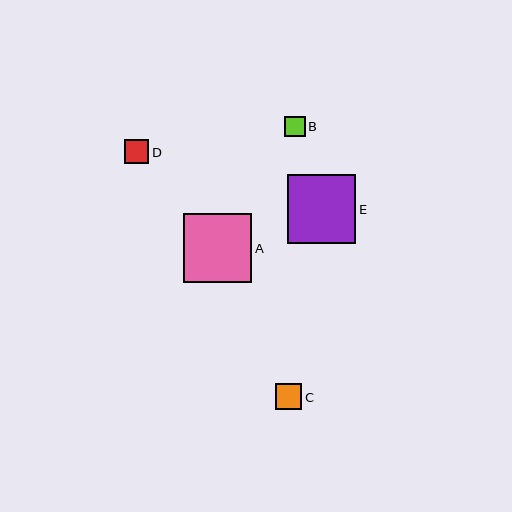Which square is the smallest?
Square B is the smallest with a size of approximately 21 pixels.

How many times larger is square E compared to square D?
Square E is approximately 2.8 times the size of square D.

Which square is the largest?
Square E is the largest with a size of approximately 69 pixels.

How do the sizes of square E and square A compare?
Square E and square A are approximately the same size.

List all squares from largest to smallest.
From largest to smallest: E, A, C, D, B.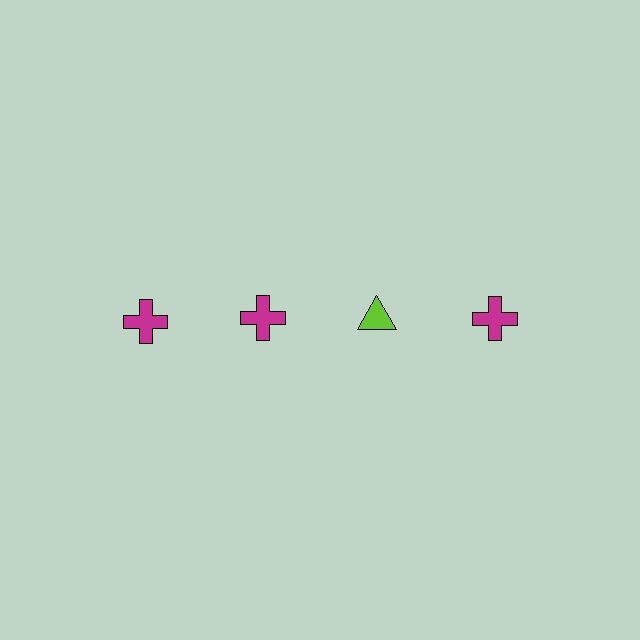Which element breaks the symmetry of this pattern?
The lime triangle in the top row, center column breaks the symmetry. All other shapes are magenta crosses.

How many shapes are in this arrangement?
There are 4 shapes arranged in a grid pattern.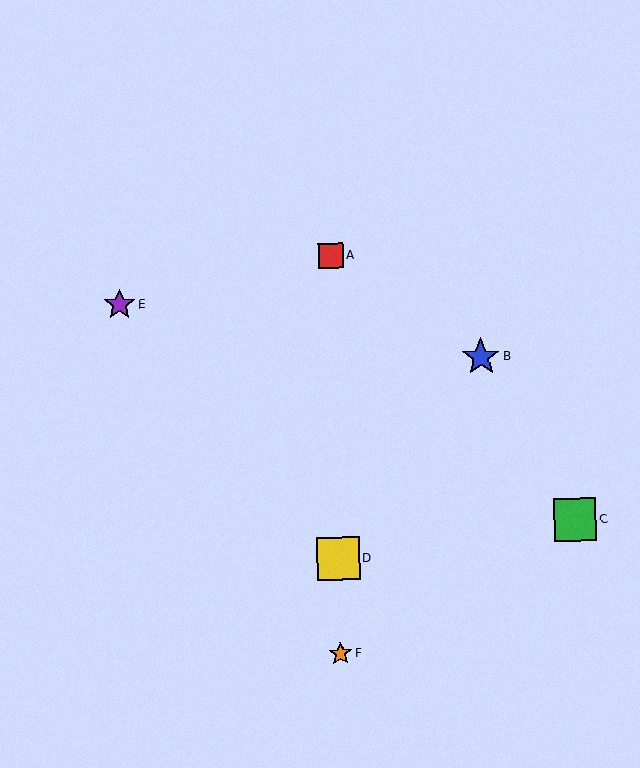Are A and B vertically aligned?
No, A is at x≈331 and B is at x≈481.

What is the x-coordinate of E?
Object E is at x≈119.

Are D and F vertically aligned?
Yes, both are at x≈338.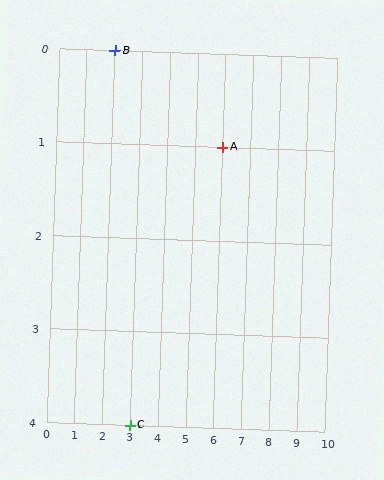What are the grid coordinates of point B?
Point B is at grid coordinates (2, 0).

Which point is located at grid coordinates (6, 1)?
Point A is at (6, 1).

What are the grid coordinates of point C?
Point C is at grid coordinates (3, 4).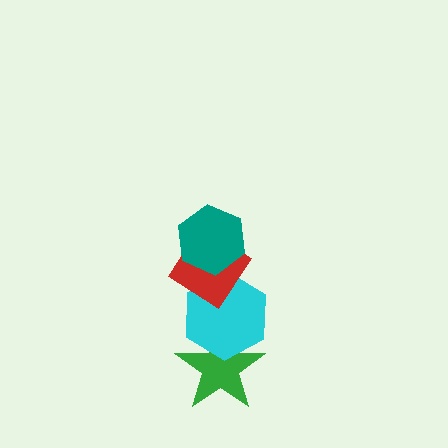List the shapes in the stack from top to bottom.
From top to bottom: the teal hexagon, the red diamond, the cyan hexagon, the green star.